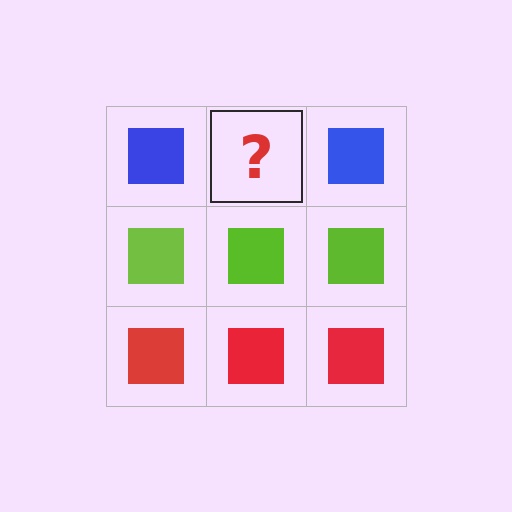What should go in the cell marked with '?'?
The missing cell should contain a blue square.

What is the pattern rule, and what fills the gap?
The rule is that each row has a consistent color. The gap should be filled with a blue square.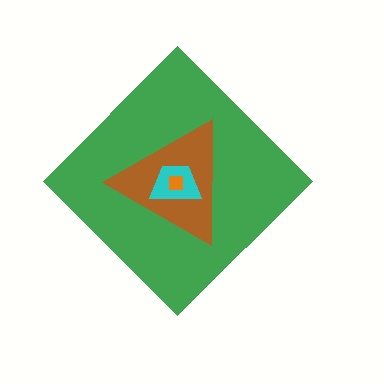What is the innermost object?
The orange square.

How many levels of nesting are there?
4.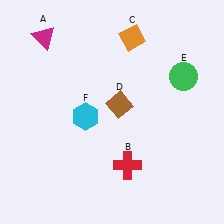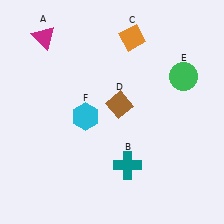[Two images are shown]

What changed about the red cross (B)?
In Image 1, B is red. In Image 2, it changed to teal.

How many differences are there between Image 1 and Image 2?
There is 1 difference between the two images.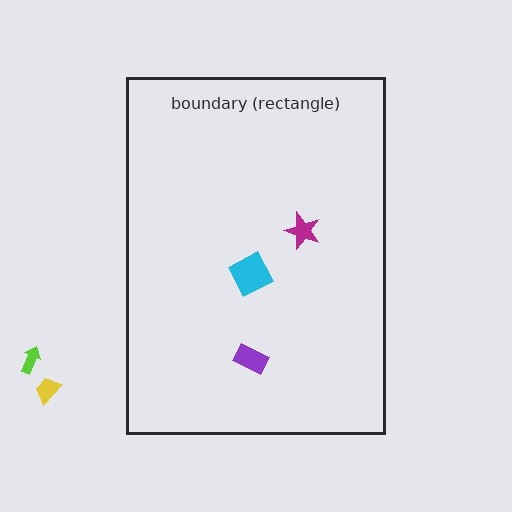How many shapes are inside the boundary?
3 inside, 2 outside.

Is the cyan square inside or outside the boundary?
Inside.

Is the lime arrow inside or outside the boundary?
Outside.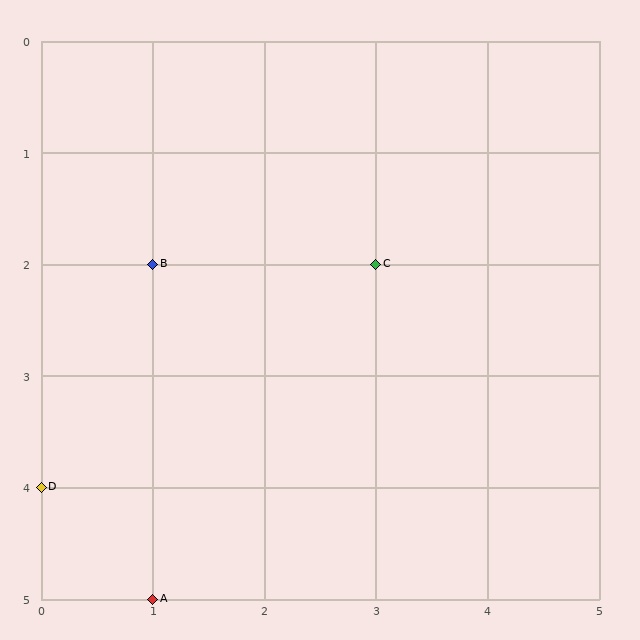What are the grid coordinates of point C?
Point C is at grid coordinates (3, 2).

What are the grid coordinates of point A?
Point A is at grid coordinates (1, 5).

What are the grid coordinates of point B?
Point B is at grid coordinates (1, 2).